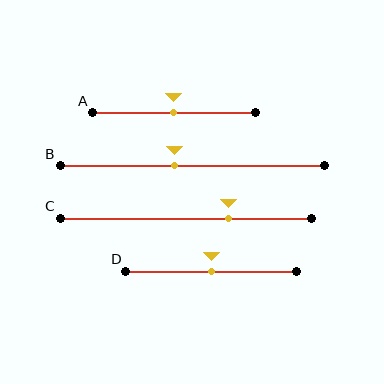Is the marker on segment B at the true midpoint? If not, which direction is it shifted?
No, the marker on segment B is shifted to the left by about 7% of the segment length.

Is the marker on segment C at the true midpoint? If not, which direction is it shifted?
No, the marker on segment C is shifted to the right by about 17% of the segment length.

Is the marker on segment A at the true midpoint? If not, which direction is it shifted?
Yes, the marker on segment A is at the true midpoint.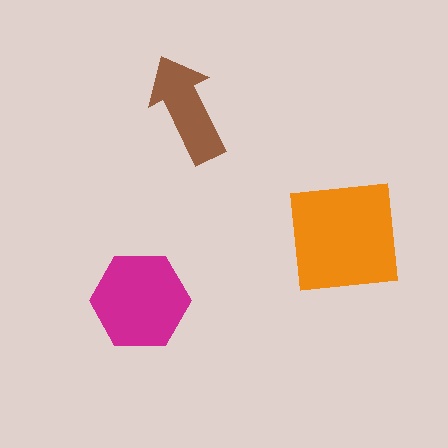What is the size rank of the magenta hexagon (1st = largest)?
2nd.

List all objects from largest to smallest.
The orange square, the magenta hexagon, the brown arrow.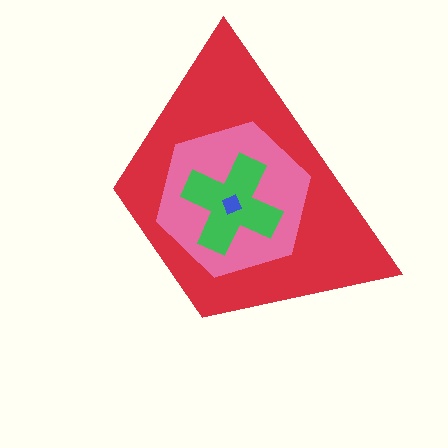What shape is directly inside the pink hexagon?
The green cross.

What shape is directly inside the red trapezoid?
The pink hexagon.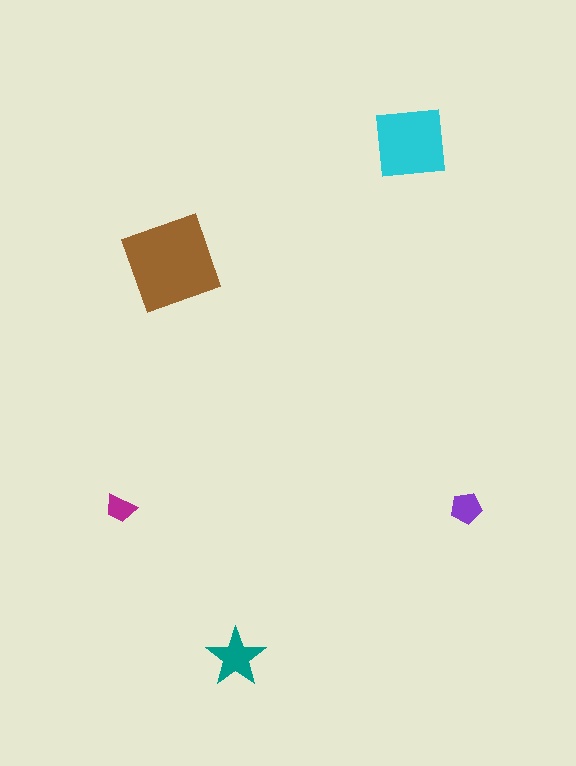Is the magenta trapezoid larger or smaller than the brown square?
Smaller.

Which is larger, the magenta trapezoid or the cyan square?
The cyan square.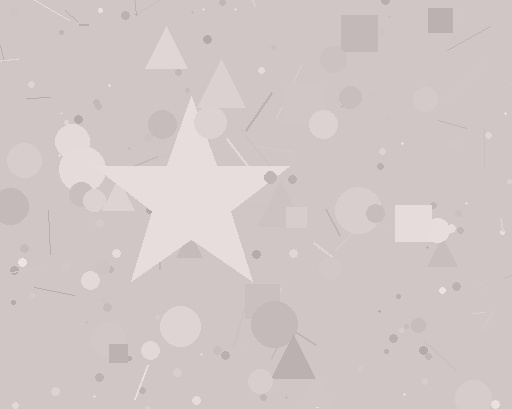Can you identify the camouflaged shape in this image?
The camouflaged shape is a star.